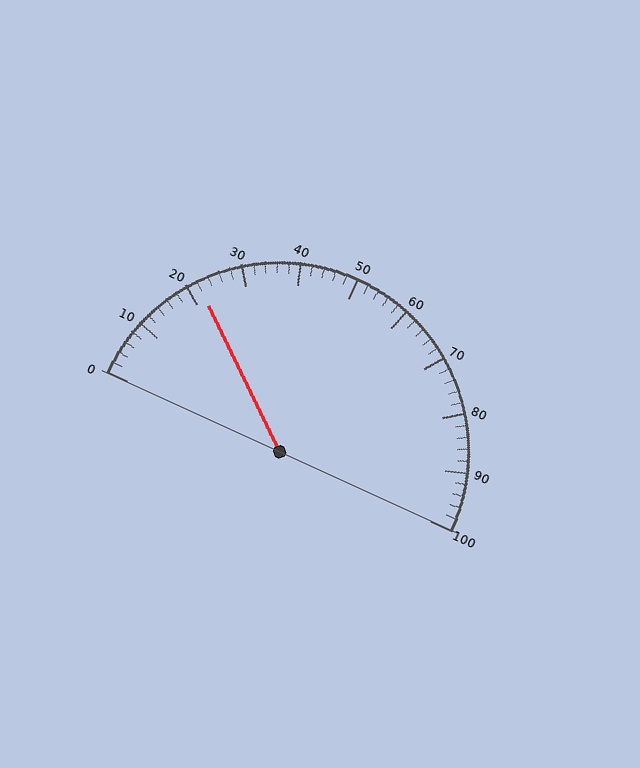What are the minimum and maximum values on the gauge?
The gauge ranges from 0 to 100.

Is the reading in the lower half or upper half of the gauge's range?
The reading is in the lower half of the range (0 to 100).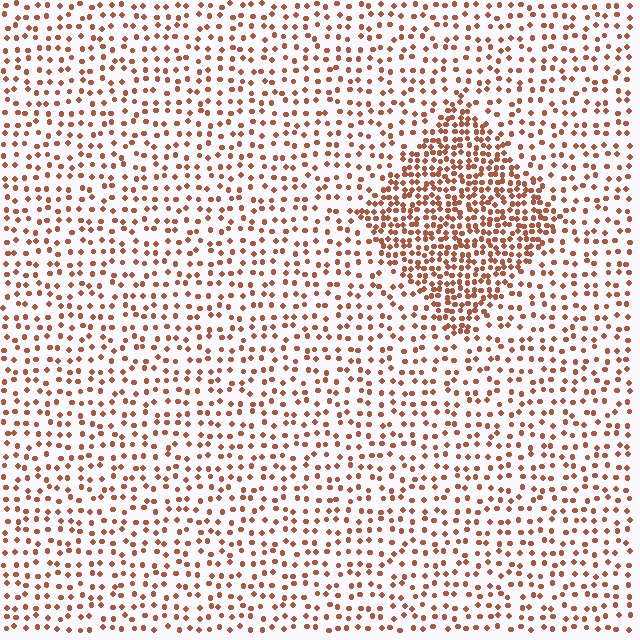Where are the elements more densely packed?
The elements are more densely packed inside the diamond boundary.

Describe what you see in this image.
The image contains small brown elements arranged at two different densities. A diamond-shaped region is visible where the elements are more densely packed than the surrounding area.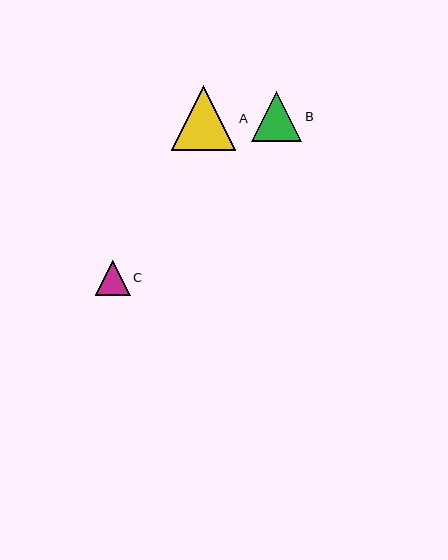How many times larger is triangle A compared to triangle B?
Triangle A is approximately 1.3 times the size of triangle B.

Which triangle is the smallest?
Triangle C is the smallest with a size of approximately 35 pixels.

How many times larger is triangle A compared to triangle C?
Triangle A is approximately 1.9 times the size of triangle C.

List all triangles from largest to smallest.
From largest to smallest: A, B, C.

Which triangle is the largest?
Triangle A is the largest with a size of approximately 64 pixels.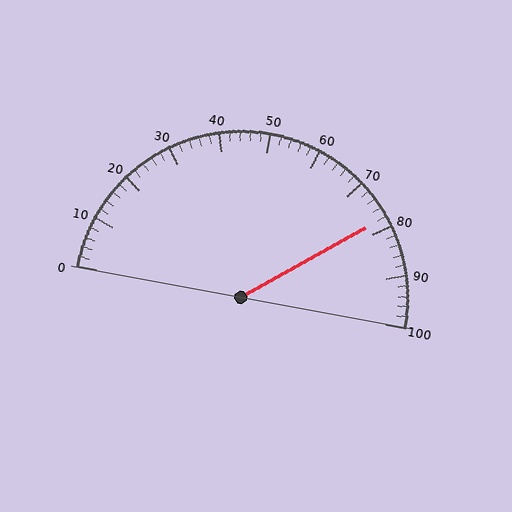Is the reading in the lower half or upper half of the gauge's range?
The reading is in the upper half of the range (0 to 100).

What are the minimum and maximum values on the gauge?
The gauge ranges from 0 to 100.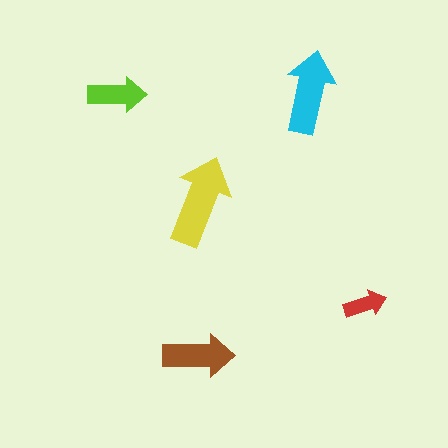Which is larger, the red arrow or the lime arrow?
The lime one.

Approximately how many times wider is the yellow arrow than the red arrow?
About 2 times wider.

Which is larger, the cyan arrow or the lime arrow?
The cyan one.